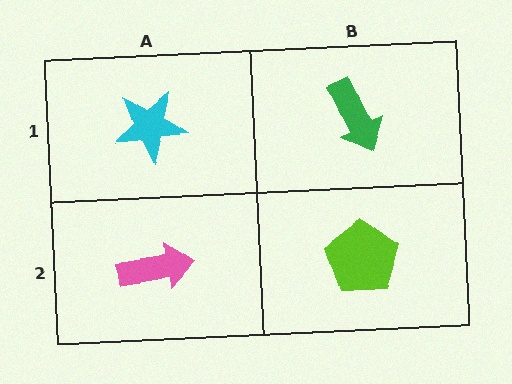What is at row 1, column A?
A cyan star.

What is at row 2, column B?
A lime pentagon.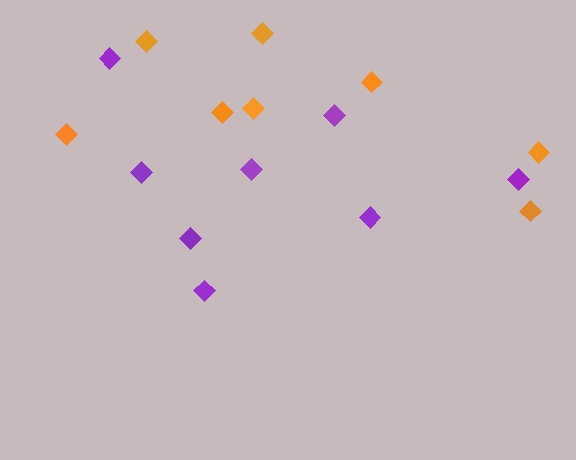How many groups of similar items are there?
There are 2 groups: one group of purple diamonds (8) and one group of orange diamonds (8).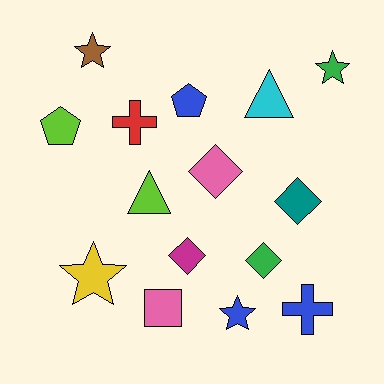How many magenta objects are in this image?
There is 1 magenta object.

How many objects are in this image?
There are 15 objects.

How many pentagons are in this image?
There are 2 pentagons.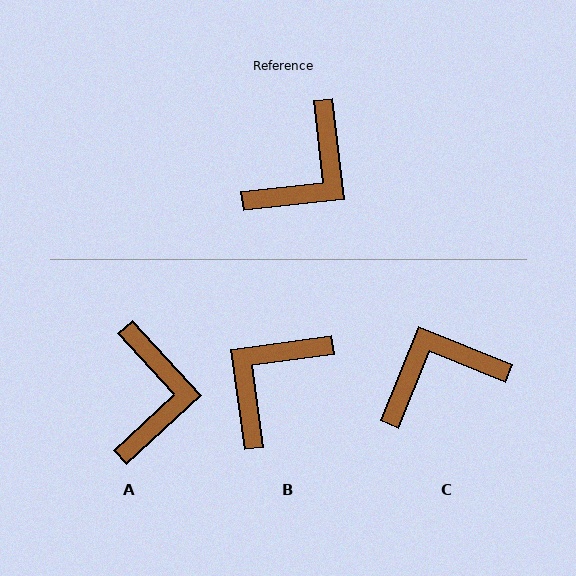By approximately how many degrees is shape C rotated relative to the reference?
Approximately 152 degrees counter-clockwise.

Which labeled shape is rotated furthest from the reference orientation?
B, about 179 degrees away.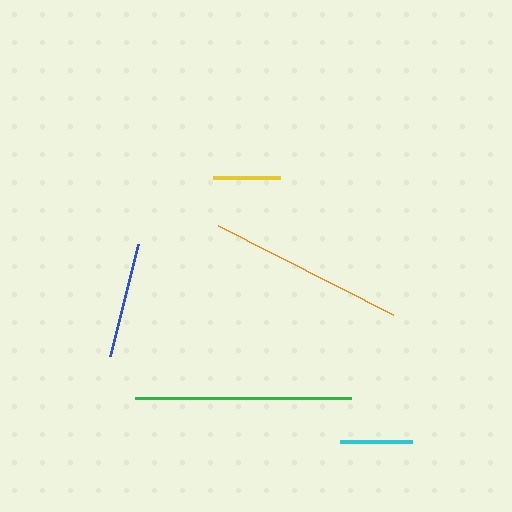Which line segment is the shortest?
The yellow line is the shortest at approximately 67 pixels.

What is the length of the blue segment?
The blue segment is approximately 115 pixels long.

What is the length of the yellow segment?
The yellow segment is approximately 67 pixels long.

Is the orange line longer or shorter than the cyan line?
The orange line is longer than the cyan line.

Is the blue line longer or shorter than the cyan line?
The blue line is longer than the cyan line.